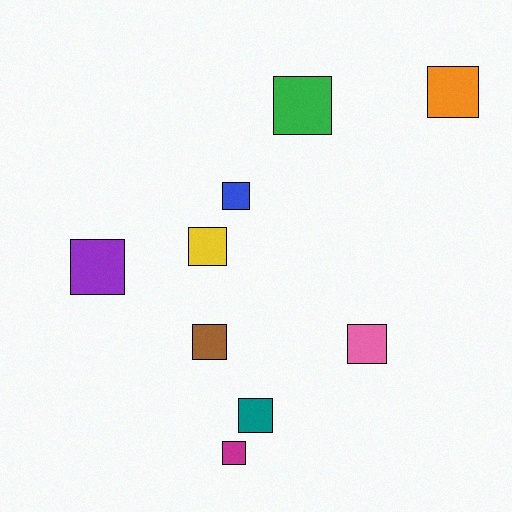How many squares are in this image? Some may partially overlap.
There are 9 squares.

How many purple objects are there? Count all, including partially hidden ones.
There is 1 purple object.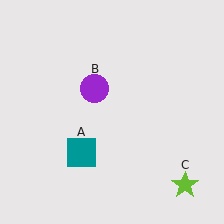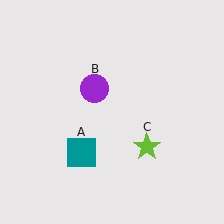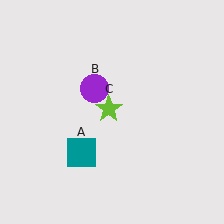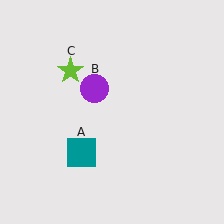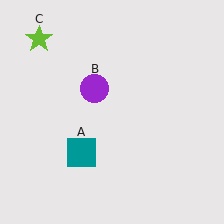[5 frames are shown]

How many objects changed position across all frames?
1 object changed position: lime star (object C).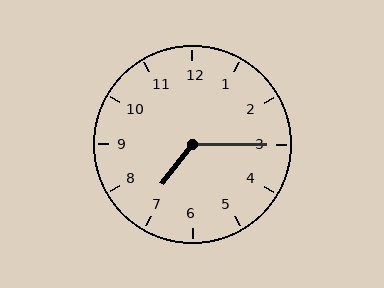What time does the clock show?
7:15.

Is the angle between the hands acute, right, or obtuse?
It is obtuse.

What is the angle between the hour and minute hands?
Approximately 128 degrees.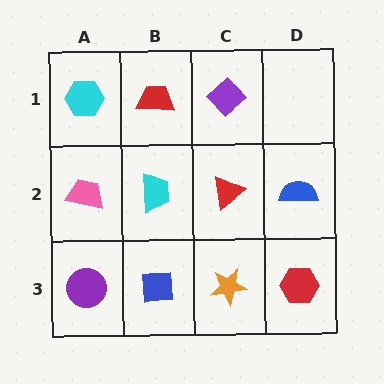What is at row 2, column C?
A red triangle.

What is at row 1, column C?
A purple diamond.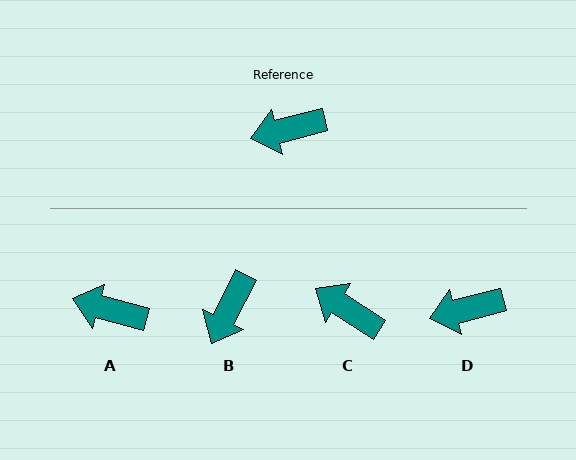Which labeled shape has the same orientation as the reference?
D.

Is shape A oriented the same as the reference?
No, it is off by about 30 degrees.